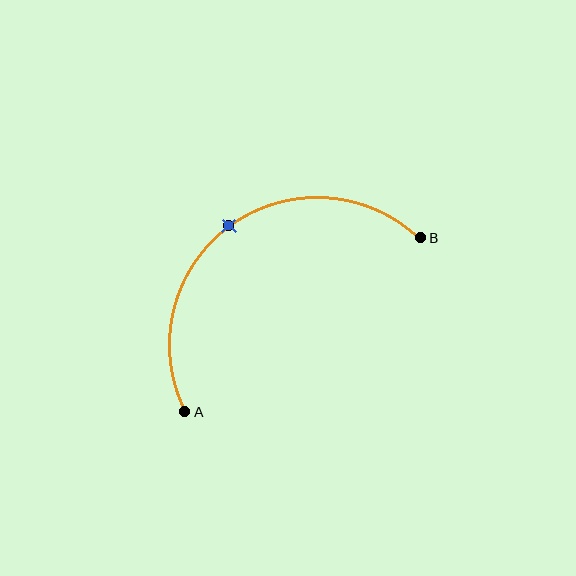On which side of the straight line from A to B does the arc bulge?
The arc bulges above and to the left of the straight line connecting A and B.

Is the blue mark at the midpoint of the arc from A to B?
Yes. The blue mark lies on the arc at equal arc-length from both A and B — it is the arc midpoint.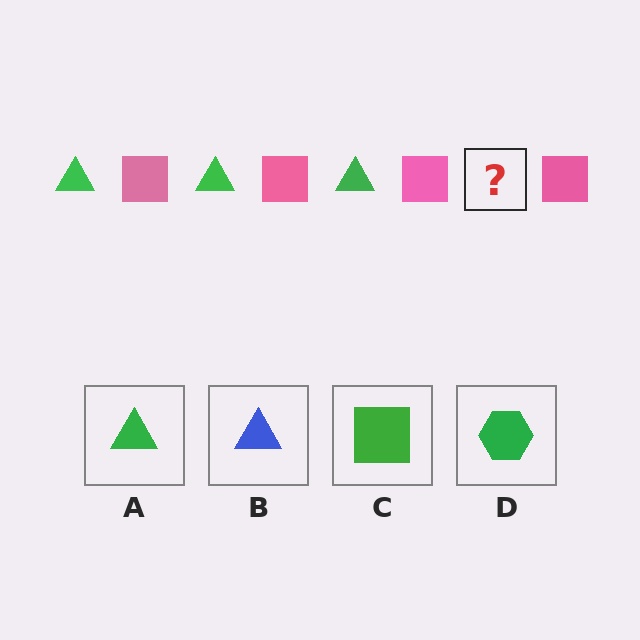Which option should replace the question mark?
Option A.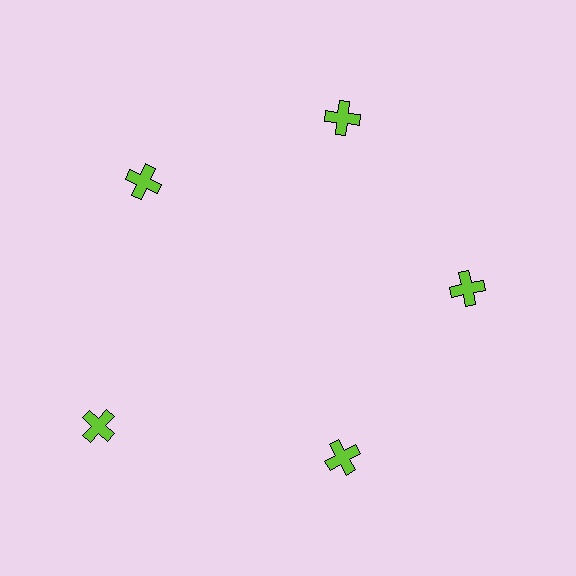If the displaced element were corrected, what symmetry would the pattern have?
It would have 5-fold rotational symmetry — the pattern would map onto itself every 72 degrees.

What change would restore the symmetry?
The symmetry would be restored by moving it inward, back onto the ring so that all 5 crosses sit at equal angles and equal distance from the center.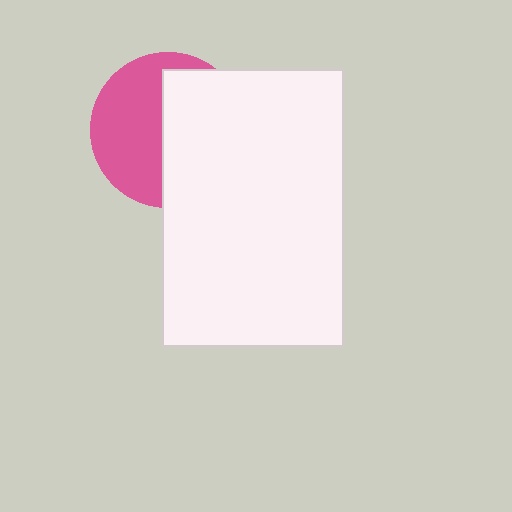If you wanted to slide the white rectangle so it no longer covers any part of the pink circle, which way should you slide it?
Slide it right — that is the most direct way to separate the two shapes.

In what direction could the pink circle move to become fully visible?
The pink circle could move left. That would shift it out from behind the white rectangle entirely.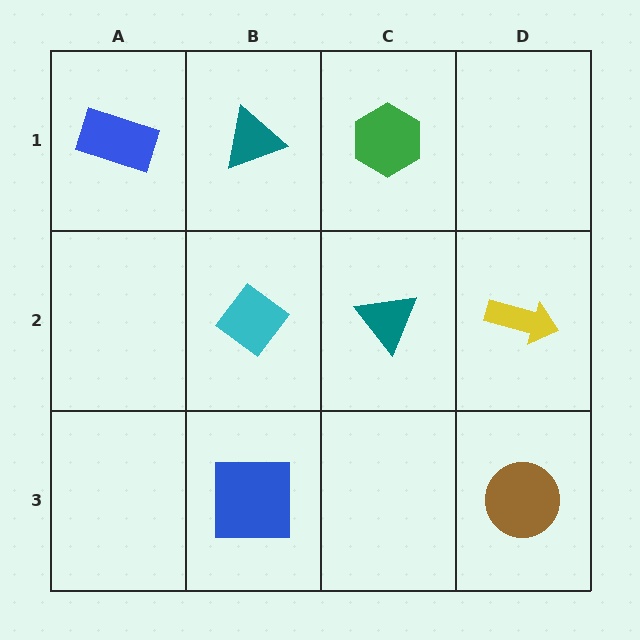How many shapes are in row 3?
2 shapes.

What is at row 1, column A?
A blue rectangle.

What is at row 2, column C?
A teal triangle.